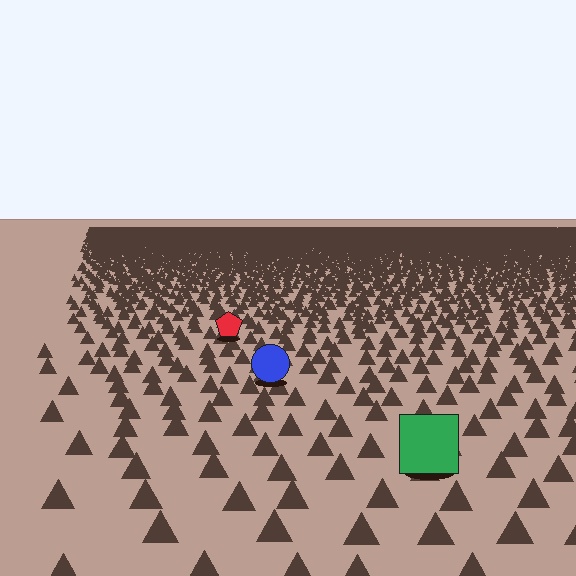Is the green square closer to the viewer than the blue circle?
Yes. The green square is closer — you can tell from the texture gradient: the ground texture is coarser near it.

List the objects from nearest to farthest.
From nearest to farthest: the green square, the blue circle, the red pentagon.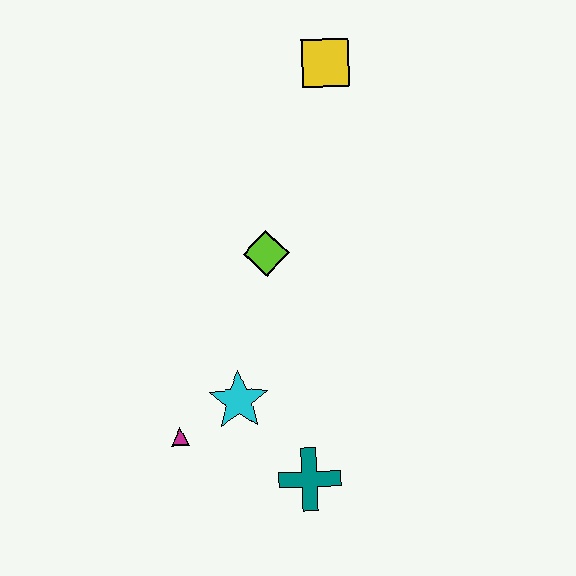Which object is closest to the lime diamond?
The cyan star is closest to the lime diamond.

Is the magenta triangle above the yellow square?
No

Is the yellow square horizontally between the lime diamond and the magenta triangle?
No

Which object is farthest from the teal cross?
The yellow square is farthest from the teal cross.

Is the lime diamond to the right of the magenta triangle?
Yes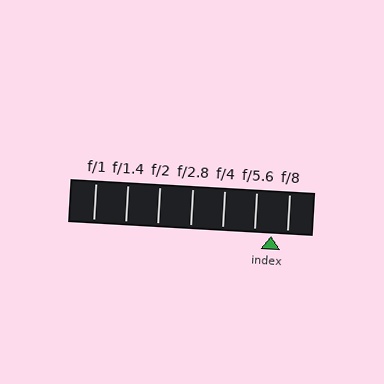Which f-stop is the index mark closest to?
The index mark is closest to f/8.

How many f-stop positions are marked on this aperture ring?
There are 7 f-stop positions marked.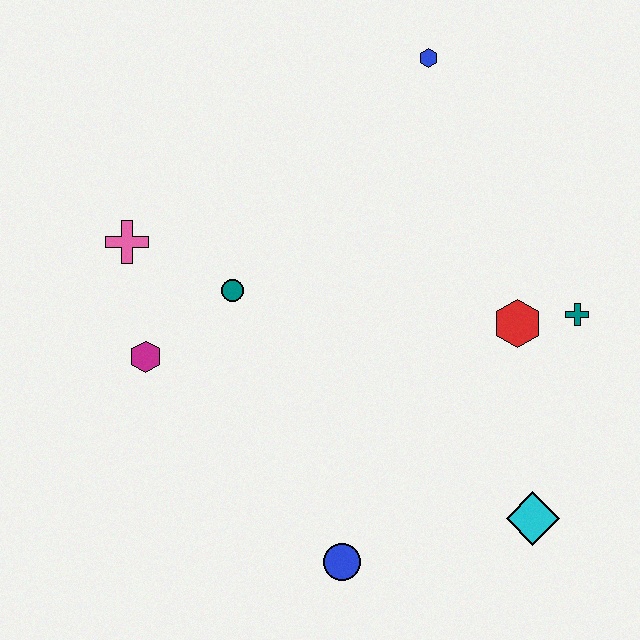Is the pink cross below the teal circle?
No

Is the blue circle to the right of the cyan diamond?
No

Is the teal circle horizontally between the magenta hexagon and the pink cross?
No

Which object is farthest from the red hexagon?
The pink cross is farthest from the red hexagon.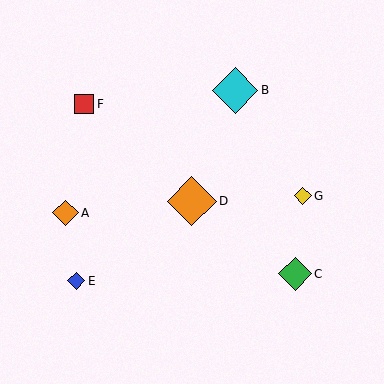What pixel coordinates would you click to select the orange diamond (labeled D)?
Click at (192, 201) to select the orange diamond D.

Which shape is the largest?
The orange diamond (labeled D) is the largest.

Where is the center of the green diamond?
The center of the green diamond is at (295, 274).